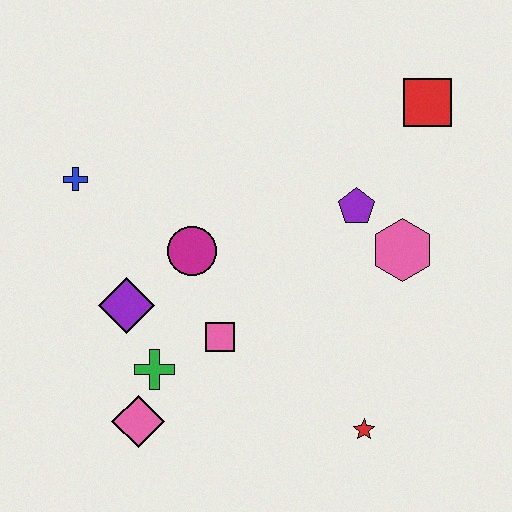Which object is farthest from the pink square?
The red square is farthest from the pink square.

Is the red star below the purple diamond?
Yes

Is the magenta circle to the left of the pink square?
Yes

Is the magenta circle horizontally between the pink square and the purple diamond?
Yes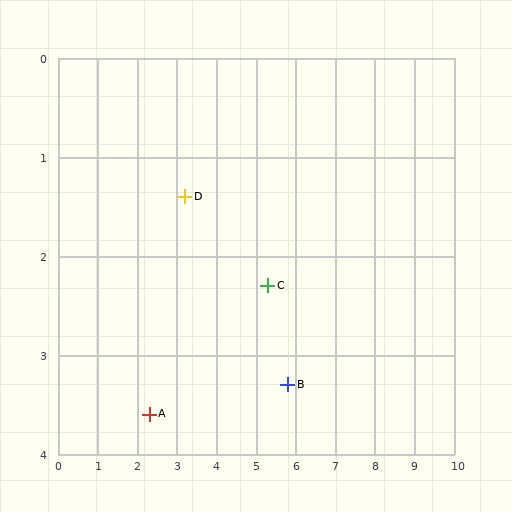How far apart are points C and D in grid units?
Points C and D are about 2.3 grid units apart.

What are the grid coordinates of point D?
Point D is at approximately (3.2, 1.4).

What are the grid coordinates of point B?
Point B is at approximately (5.8, 3.3).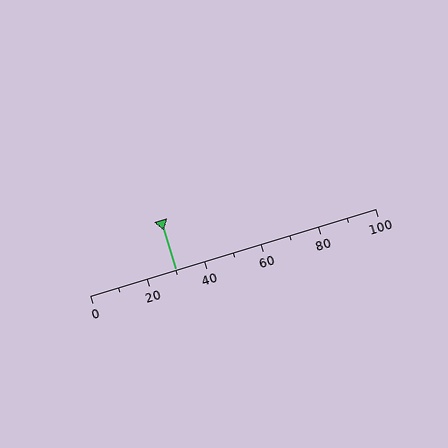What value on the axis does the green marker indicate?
The marker indicates approximately 30.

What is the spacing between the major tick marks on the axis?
The major ticks are spaced 20 apart.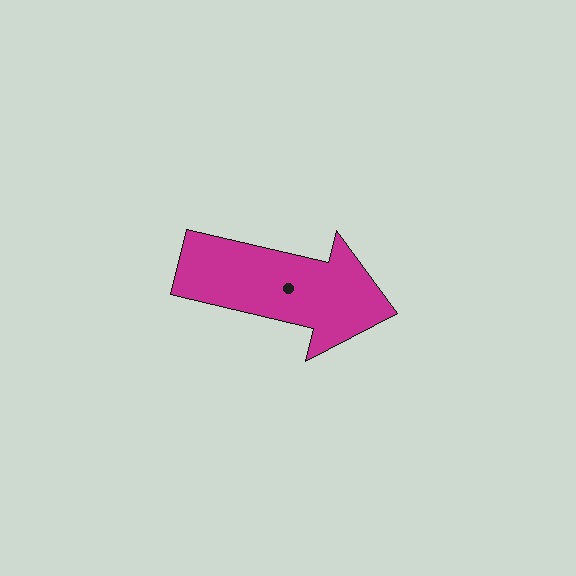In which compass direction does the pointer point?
East.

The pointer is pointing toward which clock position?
Roughly 3 o'clock.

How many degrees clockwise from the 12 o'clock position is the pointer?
Approximately 103 degrees.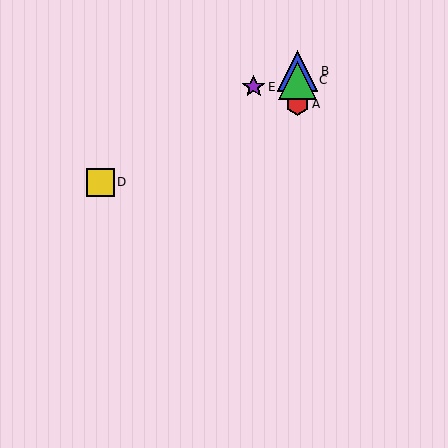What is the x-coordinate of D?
Object D is at x≈100.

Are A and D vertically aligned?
No, A is at x≈298 and D is at x≈100.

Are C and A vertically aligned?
Yes, both are at x≈298.